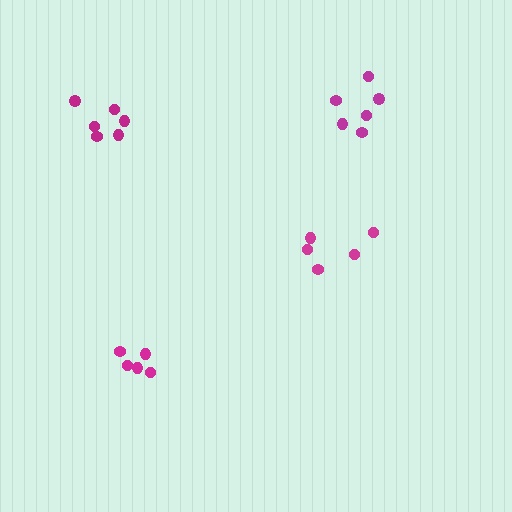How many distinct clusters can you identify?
There are 4 distinct clusters.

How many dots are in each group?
Group 1: 6 dots, Group 2: 5 dots, Group 3: 5 dots, Group 4: 6 dots (22 total).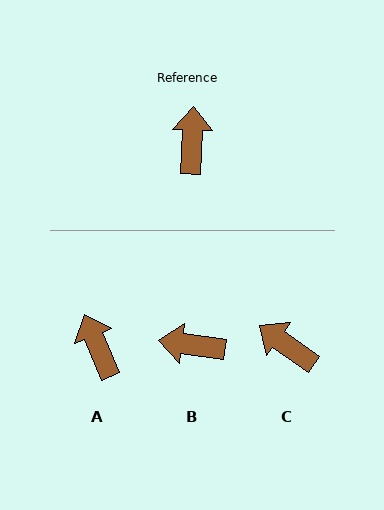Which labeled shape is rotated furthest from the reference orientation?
B, about 85 degrees away.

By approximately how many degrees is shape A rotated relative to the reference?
Approximately 25 degrees counter-clockwise.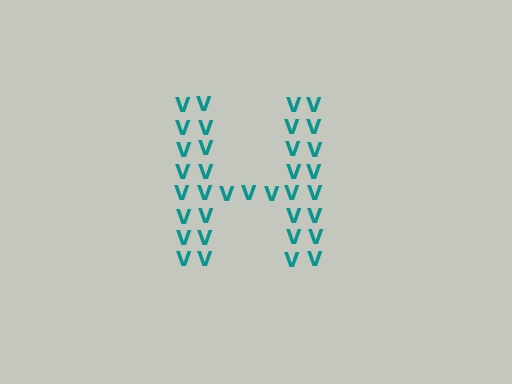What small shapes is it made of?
It is made of small letter V's.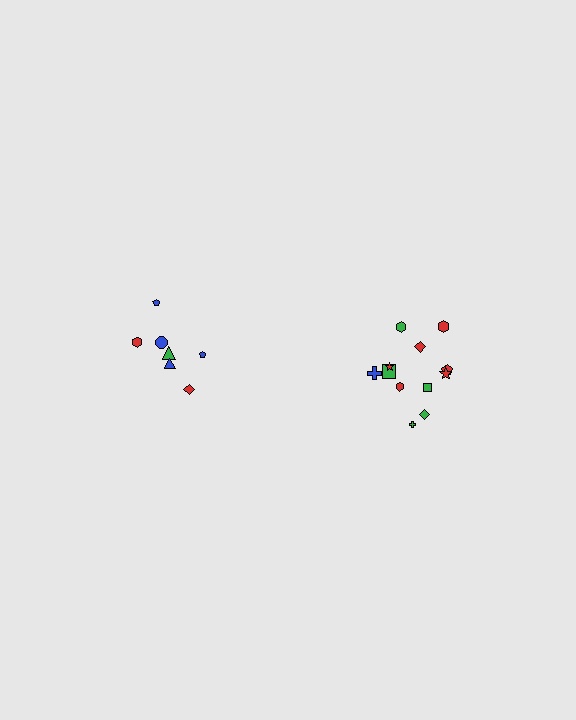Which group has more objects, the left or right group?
The right group.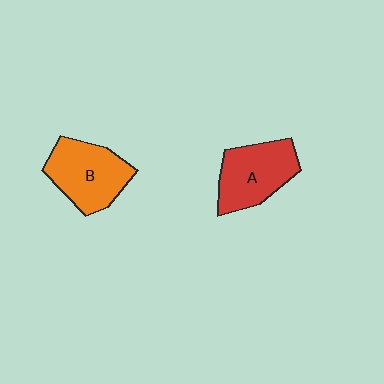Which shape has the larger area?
Shape B (orange).